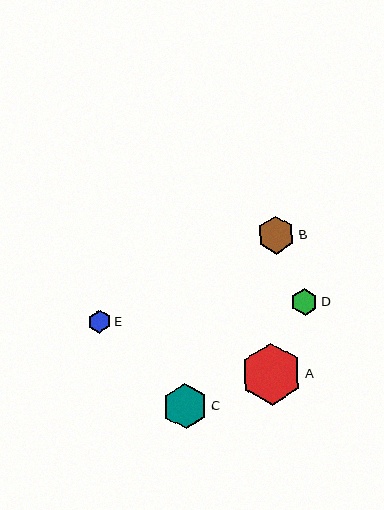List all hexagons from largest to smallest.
From largest to smallest: A, C, B, D, E.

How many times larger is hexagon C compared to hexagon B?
Hexagon C is approximately 1.2 times the size of hexagon B.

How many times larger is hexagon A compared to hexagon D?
Hexagon A is approximately 2.3 times the size of hexagon D.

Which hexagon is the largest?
Hexagon A is the largest with a size of approximately 62 pixels.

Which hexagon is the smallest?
Hexagon E is the smallest with a size of approximately 22 pixels.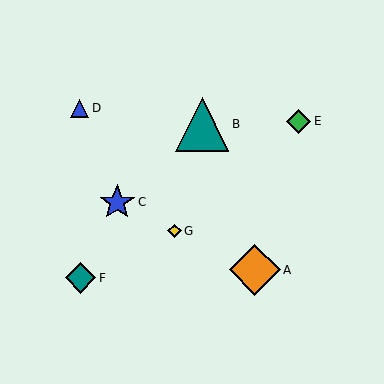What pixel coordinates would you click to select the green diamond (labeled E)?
Click at (299, 121) to select the green diamond E.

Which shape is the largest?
The teal triangle (labeled B) is the largest.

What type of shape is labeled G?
Shape G is a yellow diamond.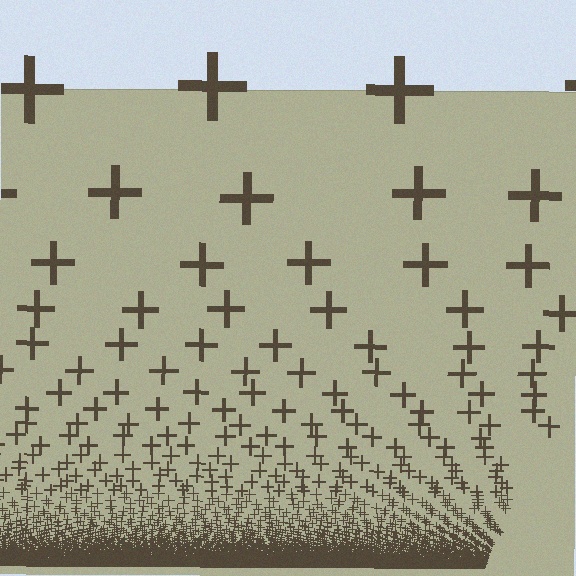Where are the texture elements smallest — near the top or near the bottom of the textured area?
Near the bottom.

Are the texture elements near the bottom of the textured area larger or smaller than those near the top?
Smaller. The gradient is inverted — elements near the bottom are smaller and denser.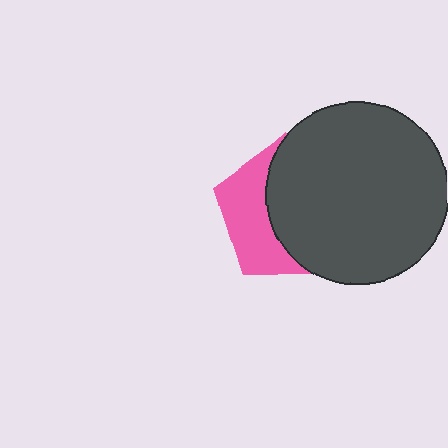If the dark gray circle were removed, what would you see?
You would see the complete pink pentagon.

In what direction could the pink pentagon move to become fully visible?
The pink pentagon could move left. That would shift it out from behind the dark gray circle entirely.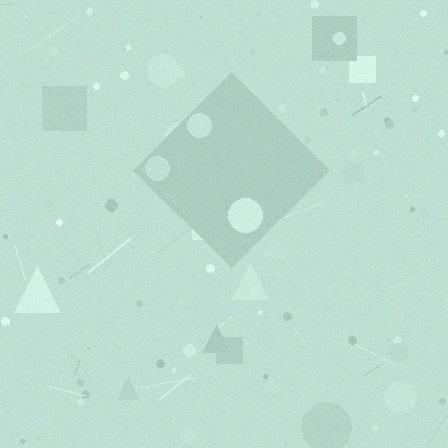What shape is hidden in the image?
A diamond is hidden in the image.